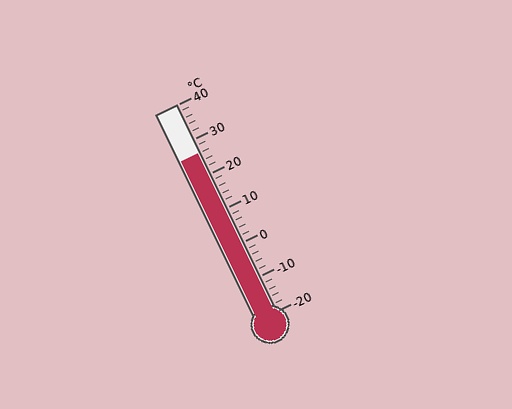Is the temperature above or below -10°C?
The temperature is above -10°C.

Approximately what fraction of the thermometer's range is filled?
The thermometer is filled to approximately 75% of its range.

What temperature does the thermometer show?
The thermometer shows approximately 26°C.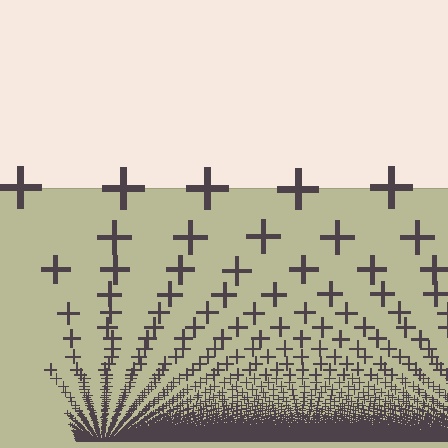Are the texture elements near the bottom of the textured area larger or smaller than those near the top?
Smaller. The gradient is inverted — elements near the bottom are smaller and denser.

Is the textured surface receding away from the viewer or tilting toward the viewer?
The surface appears to tilt toward the viewer. Texture elements get larger and sparser toward the top.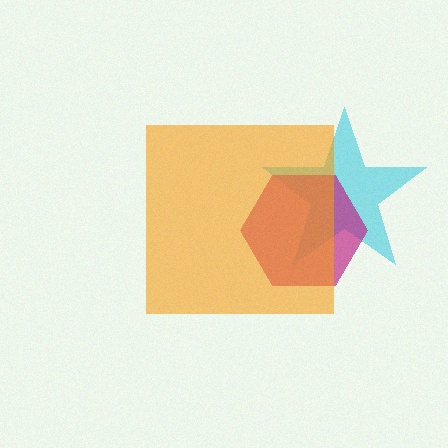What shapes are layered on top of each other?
The layered shapes are: a cyan star, a magenta hexagon, an orange square.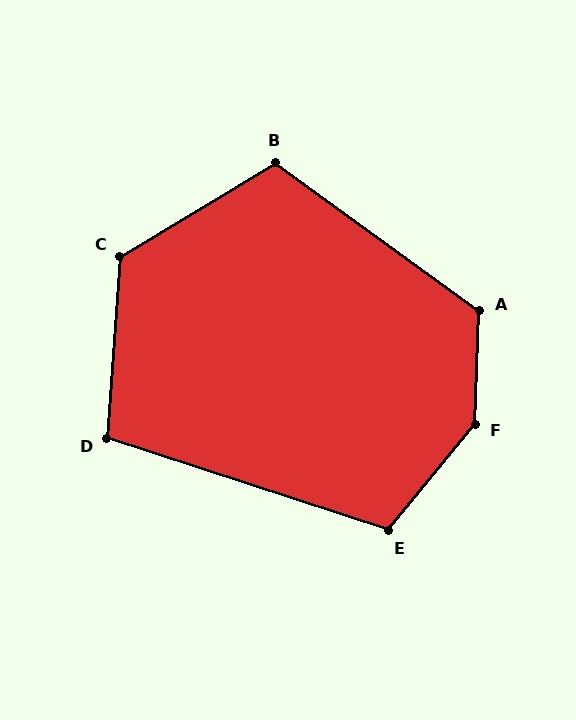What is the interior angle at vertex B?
Approximately 113 degrees (obtuse).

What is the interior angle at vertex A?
Approximately 124 degrees (obtuse).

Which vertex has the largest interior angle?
F, at approximately 143 degrees.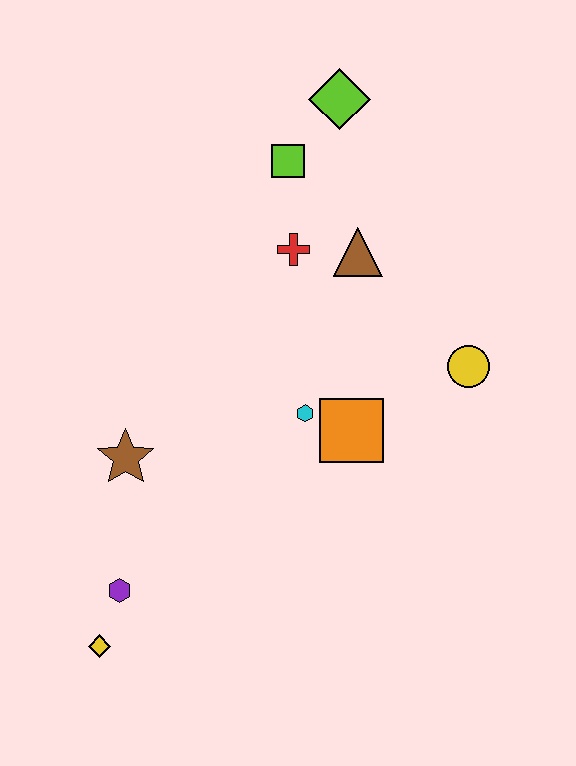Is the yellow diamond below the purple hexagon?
Yes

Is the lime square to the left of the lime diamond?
Yes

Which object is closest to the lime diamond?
The lime square is closest to the lime diamond.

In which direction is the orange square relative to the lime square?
The orange square is below the lime square.